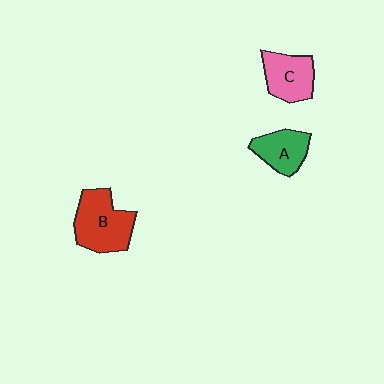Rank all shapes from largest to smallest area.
From largest to smallest: B (red), C (pink), A (green).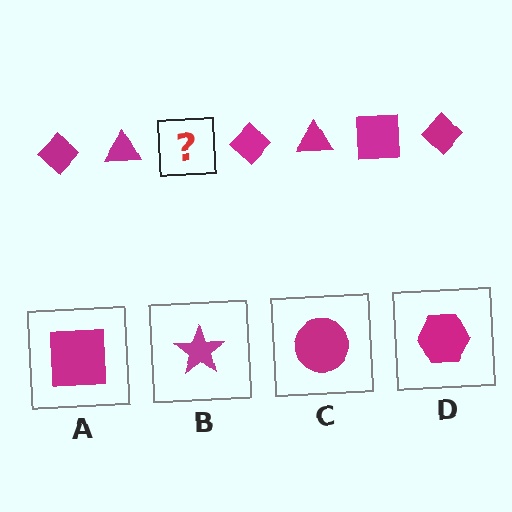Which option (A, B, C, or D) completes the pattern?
A.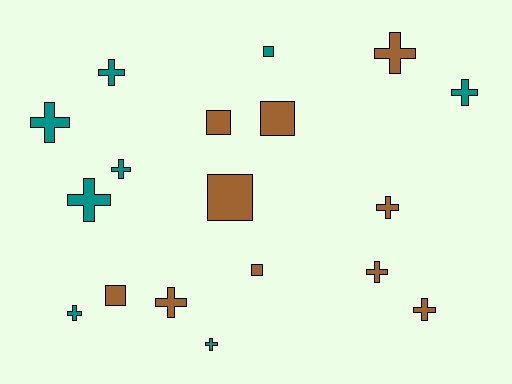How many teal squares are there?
There is 1 teal square.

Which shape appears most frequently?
Cross, with 12 objects.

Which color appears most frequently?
Brown, with 10 objects.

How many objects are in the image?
There are 18 objects.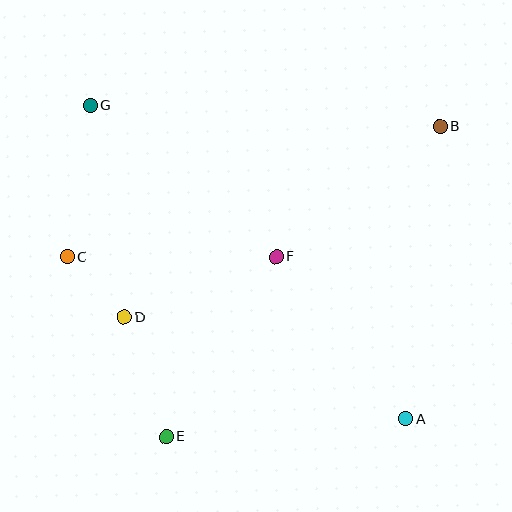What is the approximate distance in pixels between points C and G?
The distance between C and G is approximately 153 pixels.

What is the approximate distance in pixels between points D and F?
The distance between D and F is approximately 163 pixels.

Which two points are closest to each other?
Points C and D are closest to each other.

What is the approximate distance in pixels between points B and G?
The distance between B and G is approximately 350 pixels.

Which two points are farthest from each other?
Points A and G are farthest from each other.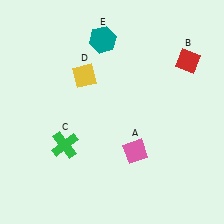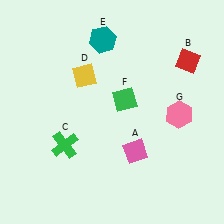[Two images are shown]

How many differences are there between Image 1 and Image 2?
There are 2 differences between the two images.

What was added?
A green diamond (F), a pink hexagon (G) were added in Image 2.